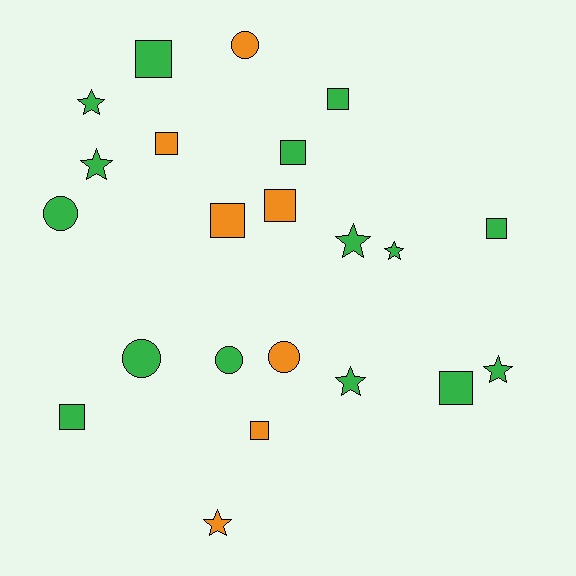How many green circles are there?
There are 3 green circles.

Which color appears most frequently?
Green, with 15 objects.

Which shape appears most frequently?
Square, with 10 objects.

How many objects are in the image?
There are 22 objects.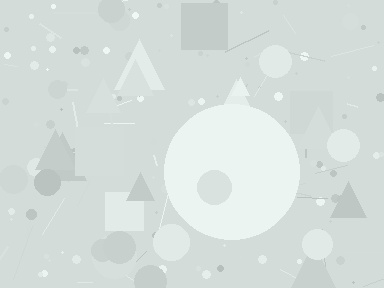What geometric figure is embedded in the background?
A circle is embedded in the background.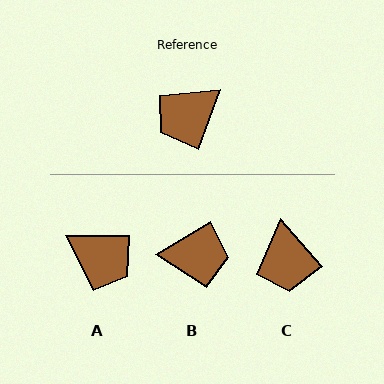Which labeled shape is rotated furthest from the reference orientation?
B, about 142 degrees away.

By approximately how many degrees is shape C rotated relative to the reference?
Approximately 61 degrees counter-clockwise.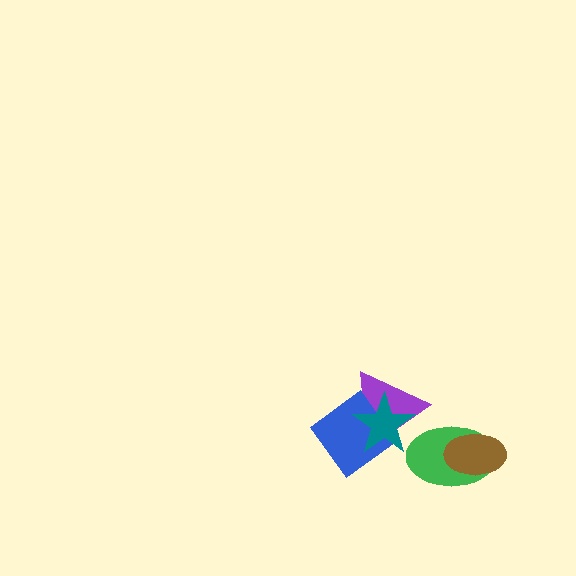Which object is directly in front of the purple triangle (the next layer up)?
The blue diamond is directly in front of the purple triangle.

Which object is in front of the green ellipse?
The brown ellipse is in front of the green ellipse.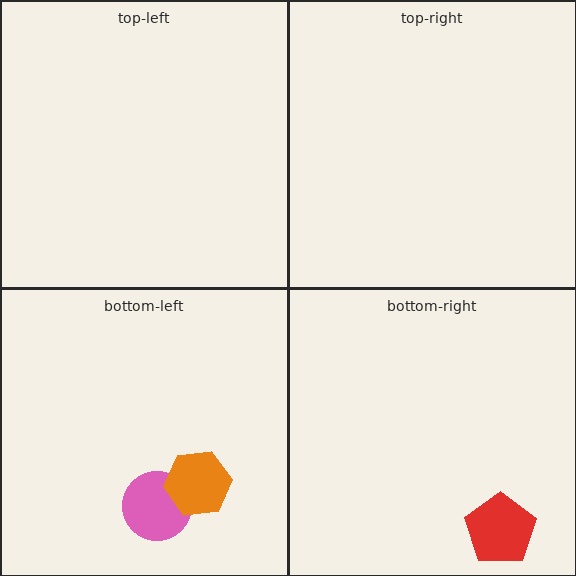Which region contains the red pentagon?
The bottom-right region.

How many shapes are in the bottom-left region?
2.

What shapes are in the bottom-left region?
The pink circle, the orange hexagon.